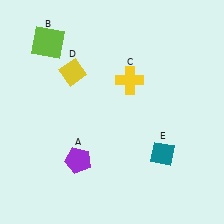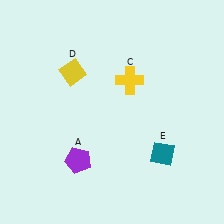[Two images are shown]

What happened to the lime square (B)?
The lime square (B) was removed in Image 2. It was in the top-left area of Image 1.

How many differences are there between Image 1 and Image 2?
There is 1 difference between the two images.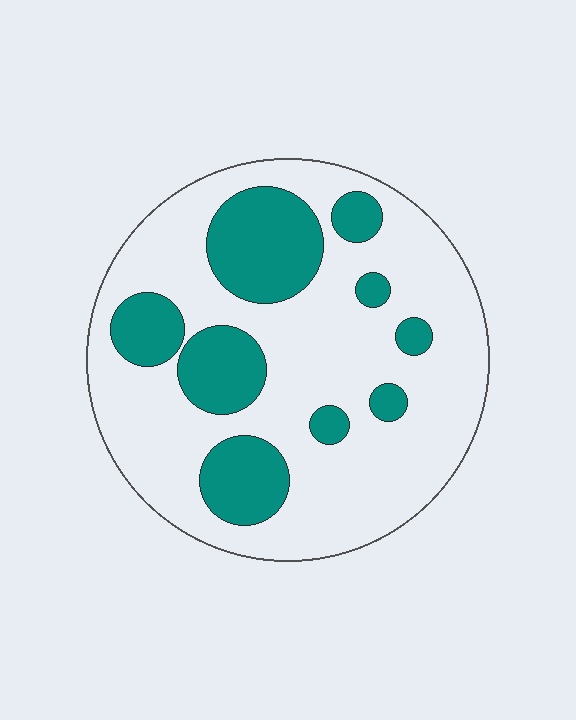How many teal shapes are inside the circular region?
9.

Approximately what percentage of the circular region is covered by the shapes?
Approximately 25%.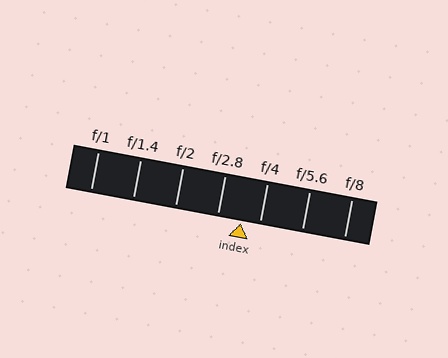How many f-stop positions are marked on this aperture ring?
There are 7 f-stop positions marked.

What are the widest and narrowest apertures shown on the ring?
The widest aperture shown is f/1 and the narrowest is f/8.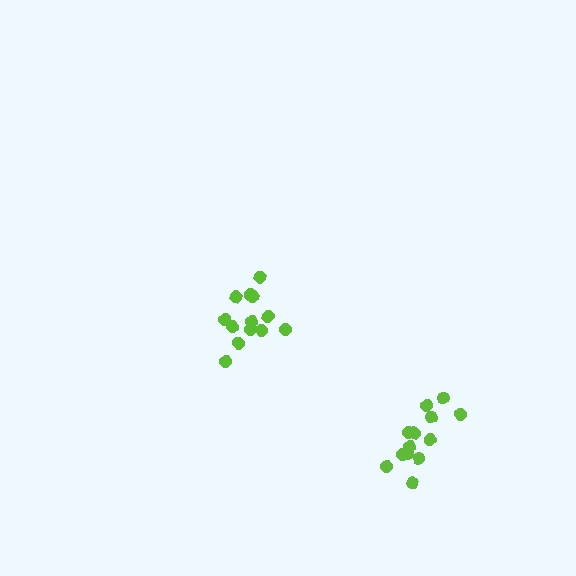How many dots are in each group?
Group 1: 13 dots, Group 2: 13 dots (26 total).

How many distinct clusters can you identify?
There are 2 distinct clusters.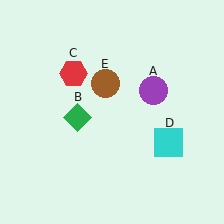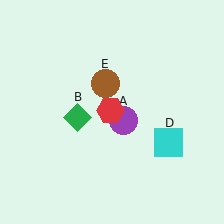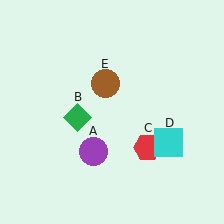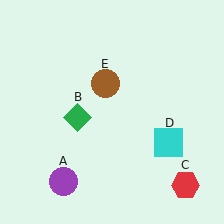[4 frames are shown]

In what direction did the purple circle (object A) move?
The purple circle (object A) moved down and to the left.